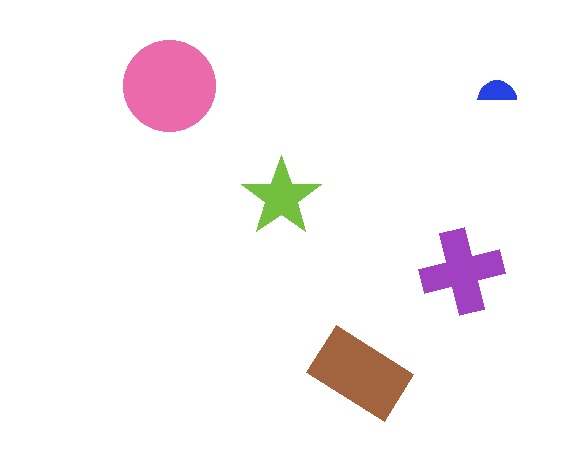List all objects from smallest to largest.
The blue semicircle, the lime star, the purple cross, the brown rectangle, the pink circle.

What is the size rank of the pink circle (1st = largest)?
1st.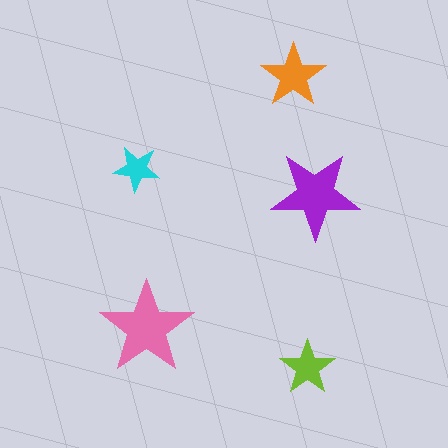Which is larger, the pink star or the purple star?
The pink one.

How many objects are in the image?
There are 5 objects in the image.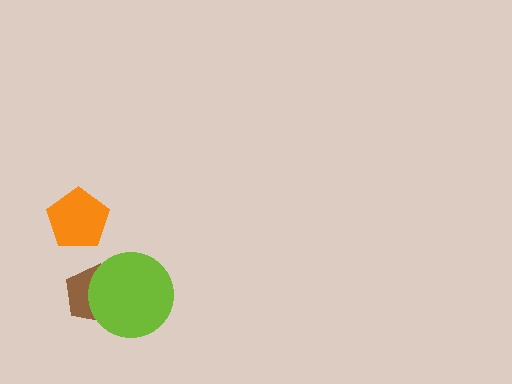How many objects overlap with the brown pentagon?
1 object overlaps with the brown pentagon.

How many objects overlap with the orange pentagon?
0 objects overlap with the orange pentagon.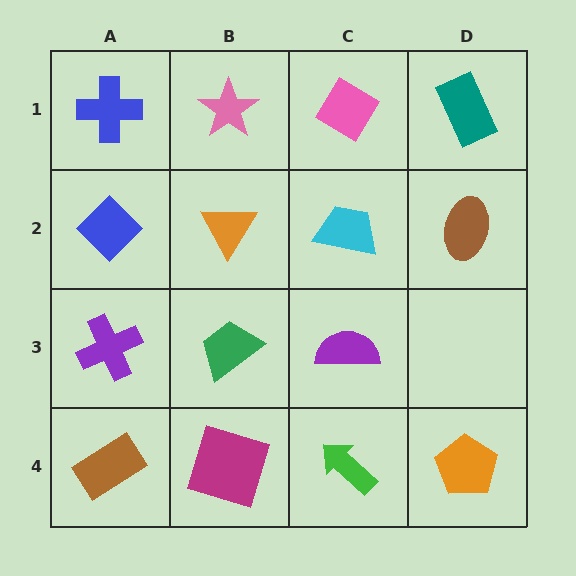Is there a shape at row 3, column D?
No, that cell is empty.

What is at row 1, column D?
A teal rectangle.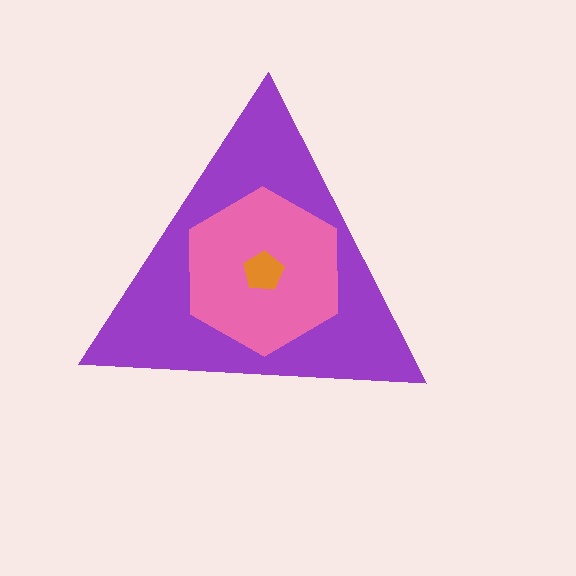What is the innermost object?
The orange pentagon.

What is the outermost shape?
The purple triangle.